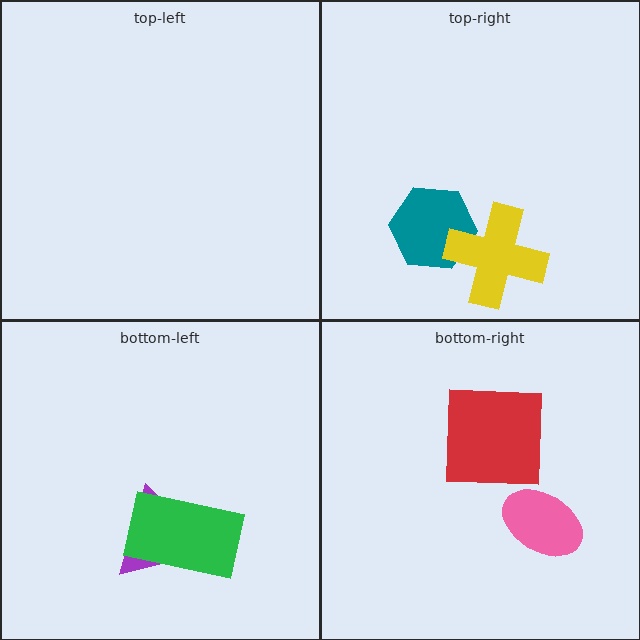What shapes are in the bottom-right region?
The red square, the pink ellipse.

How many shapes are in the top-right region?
2.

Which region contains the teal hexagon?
The top-right region.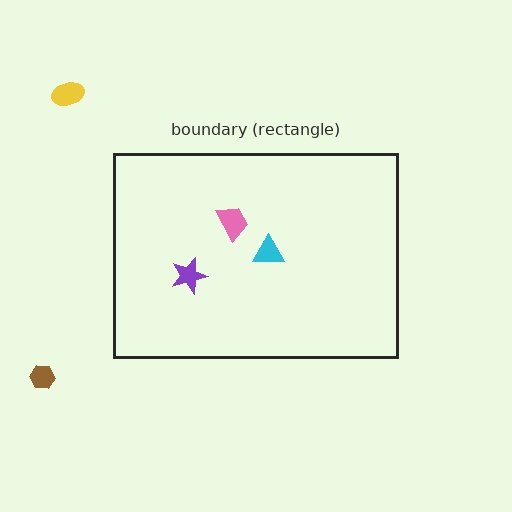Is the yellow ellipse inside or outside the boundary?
Outside.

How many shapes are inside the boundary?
3 inside, 2 outside.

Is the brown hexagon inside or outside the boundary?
Outside.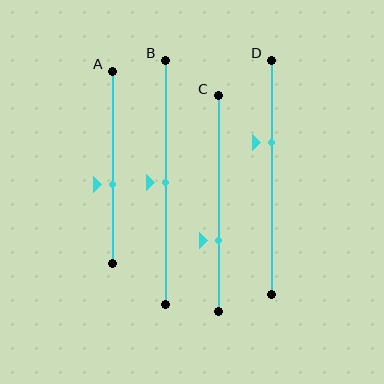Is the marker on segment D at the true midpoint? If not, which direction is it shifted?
No, the marker on segment D is shifted upward by about 15% of the segment length.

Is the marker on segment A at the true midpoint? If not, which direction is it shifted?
No, the marker on segment A is shifted downward by about 9% of the segment length.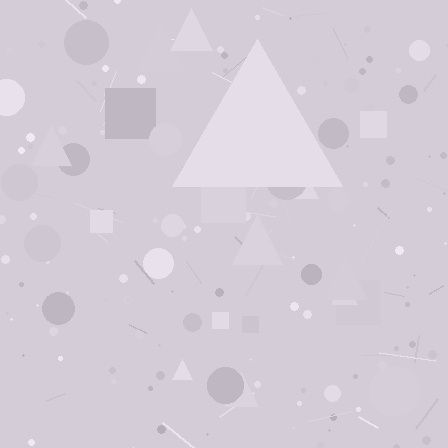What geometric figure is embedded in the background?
A triangle is embedded in the background.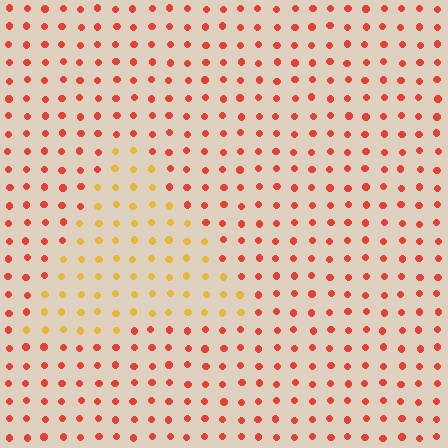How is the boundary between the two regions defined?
The boundary is defined purely by a slight shift in hue (about 41 degrees). Spacing, size, and orientation are identical on both sides.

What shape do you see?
I see a triangle.